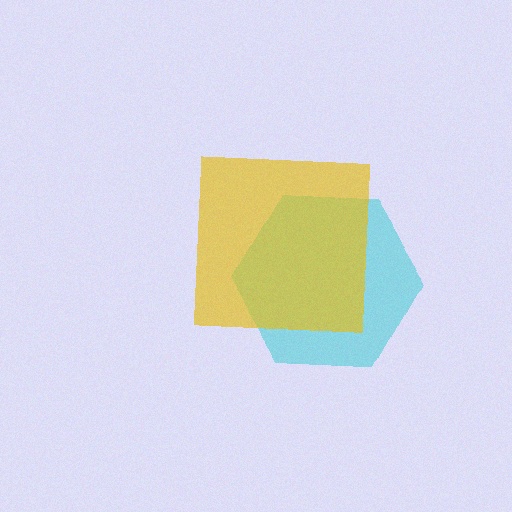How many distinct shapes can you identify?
There are 2 distinct shapes: a cyan hexagon, a yellow square.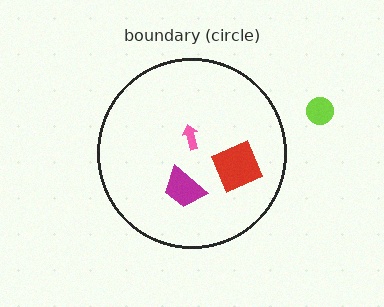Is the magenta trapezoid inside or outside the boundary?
Inside.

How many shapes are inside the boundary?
3 inside, 1 outside.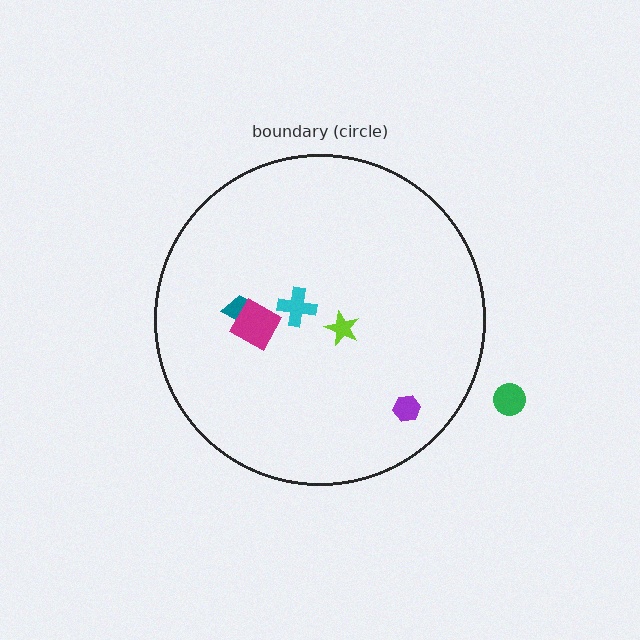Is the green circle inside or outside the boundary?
Outside.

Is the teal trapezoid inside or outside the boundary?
Inside.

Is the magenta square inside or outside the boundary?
Inside.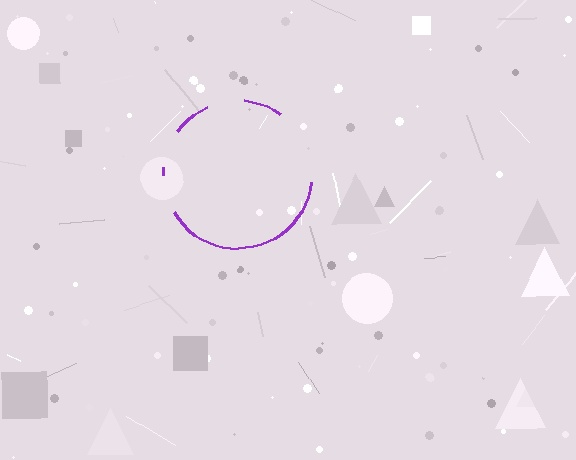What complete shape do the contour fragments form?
The contour fragments form a circle.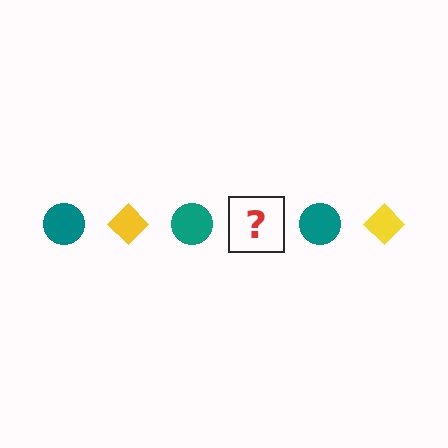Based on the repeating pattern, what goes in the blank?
The blank should be a yellow diamond.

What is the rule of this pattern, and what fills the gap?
The rule is that the pattern alternates between teal circle and yellow diamond. The gap should be filled with a yellow diamond.